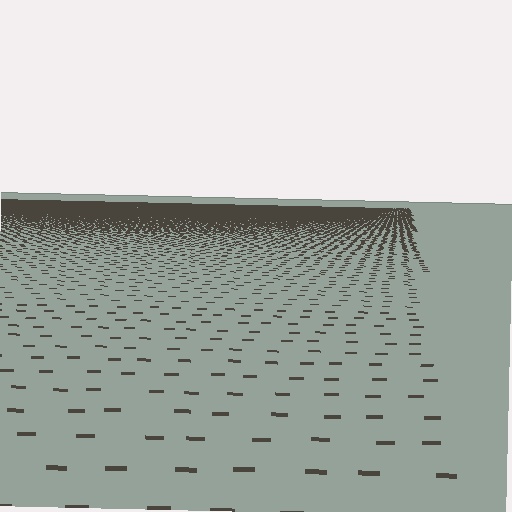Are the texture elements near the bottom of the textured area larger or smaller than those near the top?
Larger. Near the bottom, elements are closer to the viewer and appear at a bigger on-screen size.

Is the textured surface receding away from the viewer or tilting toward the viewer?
The surface is receding away from the viewer. Texture elements get smaller and denser toward the top.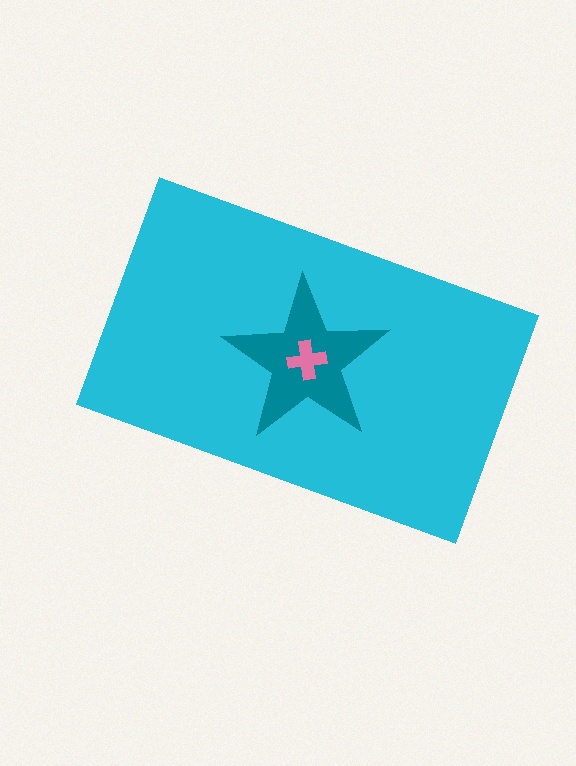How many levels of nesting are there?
3.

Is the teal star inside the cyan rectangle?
Yes.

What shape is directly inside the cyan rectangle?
The teal star.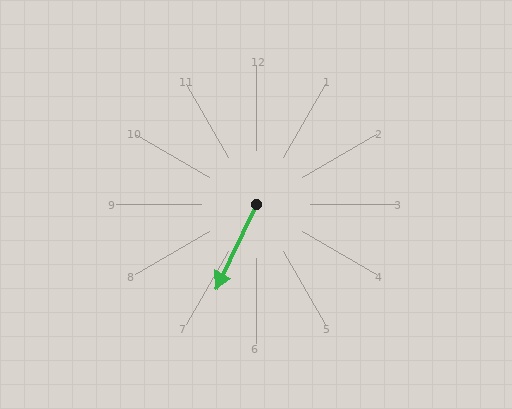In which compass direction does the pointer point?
Southwest.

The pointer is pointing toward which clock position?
Roughly 7 o'clock.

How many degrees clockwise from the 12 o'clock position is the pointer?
Approximately 206 degrees.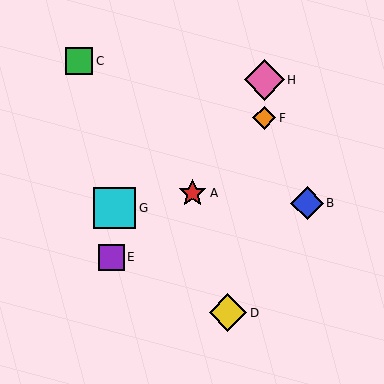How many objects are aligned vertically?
2 objects (F, H) are aligned vertically.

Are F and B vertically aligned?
No, F is at x≈264 and B is at x≈307.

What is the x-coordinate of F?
Object F is at x≈264.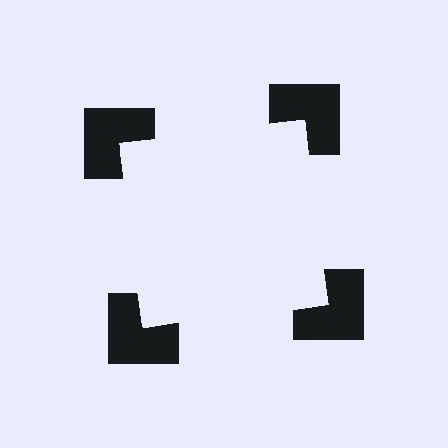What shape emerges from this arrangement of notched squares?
An illusory square — its edges are inferred from the aligned wedge cuts in the notched squares, not physically drawn.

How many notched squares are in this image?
There are 4 — one at each vertex of the illusory square.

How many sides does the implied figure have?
4 sides.